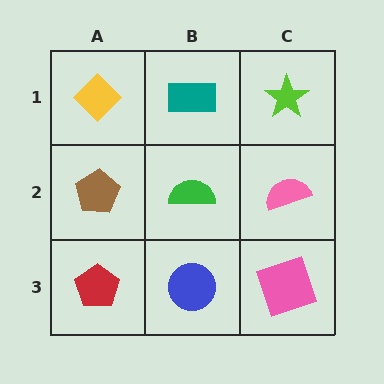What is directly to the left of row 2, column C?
A green semicircle.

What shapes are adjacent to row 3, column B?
A green semicircle (row 2, column B), a red pentagon (row 3, column A), a pink square (row 3, column C).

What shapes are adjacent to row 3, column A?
A brown pentagon (row 2, column A), a blue circle (row 3, column B).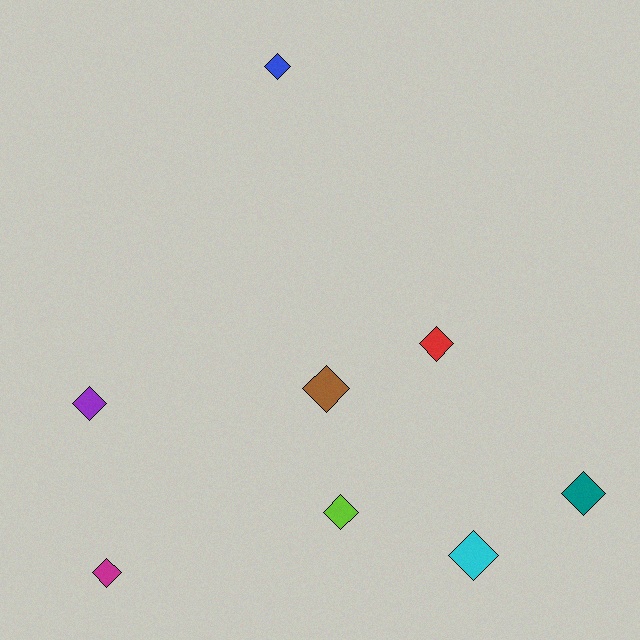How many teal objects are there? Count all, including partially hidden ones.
There is 1 teal object.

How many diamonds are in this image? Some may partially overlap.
There are 8 diamonds.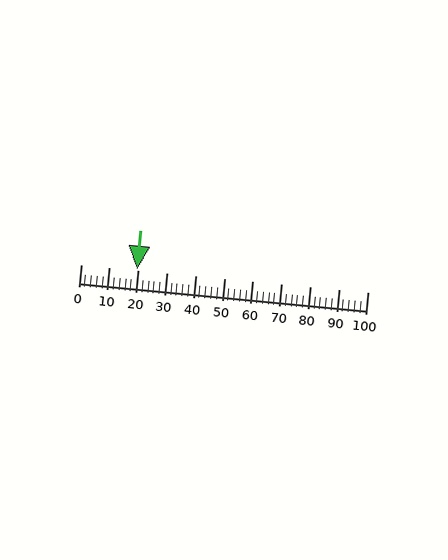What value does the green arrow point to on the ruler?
The green arrow points to approximately 20.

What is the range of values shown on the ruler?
The ruler shows values from 0 to 100.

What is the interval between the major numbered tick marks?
The major tick marks are spaced 10 units apart.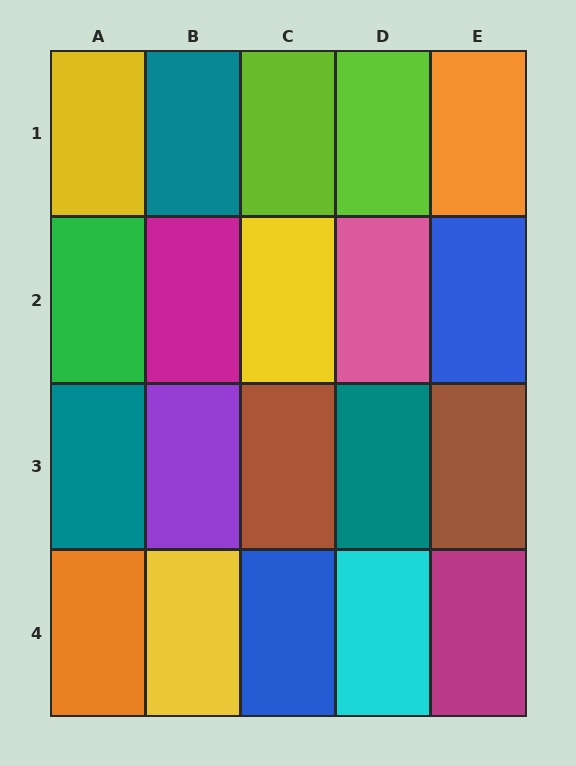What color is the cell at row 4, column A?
Orange.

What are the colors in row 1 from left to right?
Yellow, teal, lime, lime, orange.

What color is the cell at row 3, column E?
Brown.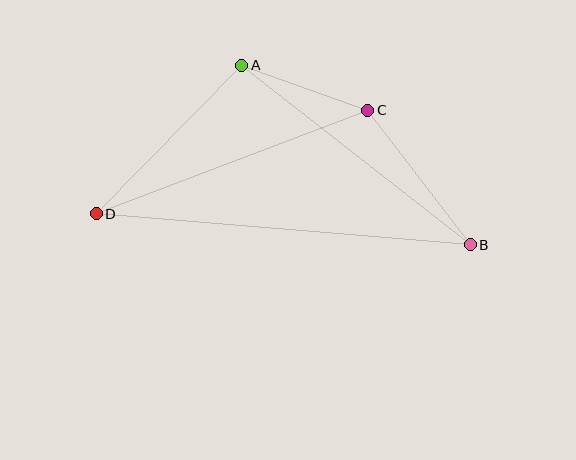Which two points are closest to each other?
Points A and C are closest to each other.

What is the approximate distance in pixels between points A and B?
The distance between A and B is approximately 290 pixels.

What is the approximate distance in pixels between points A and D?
The distance between A and D is approximately 208 pixels.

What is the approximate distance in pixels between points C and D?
The distance between C and D is approximately 290 pixels.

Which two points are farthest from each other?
Points B and D are farthest from each other.